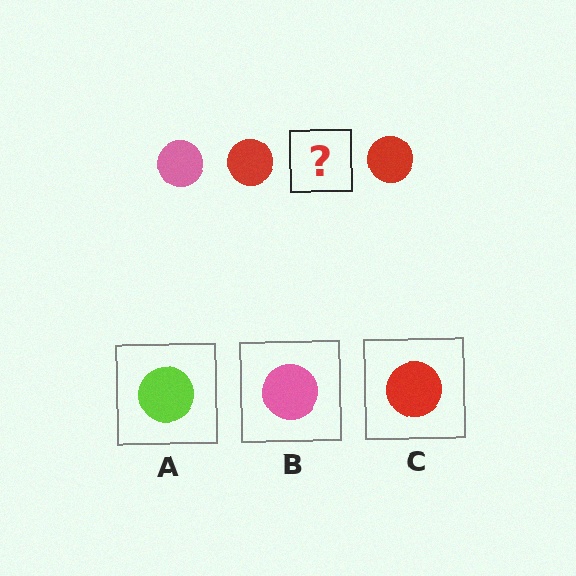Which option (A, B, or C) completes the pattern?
B.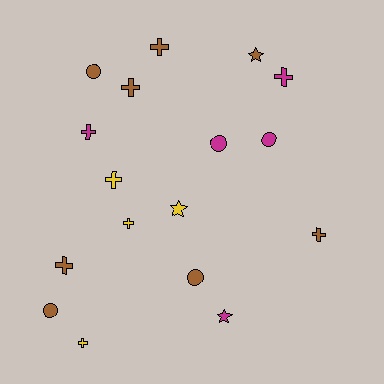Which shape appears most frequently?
Cross, with 9 objects.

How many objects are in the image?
There are 17 objects.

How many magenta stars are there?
There is 1 magenta star.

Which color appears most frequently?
Brown, with 8 objects.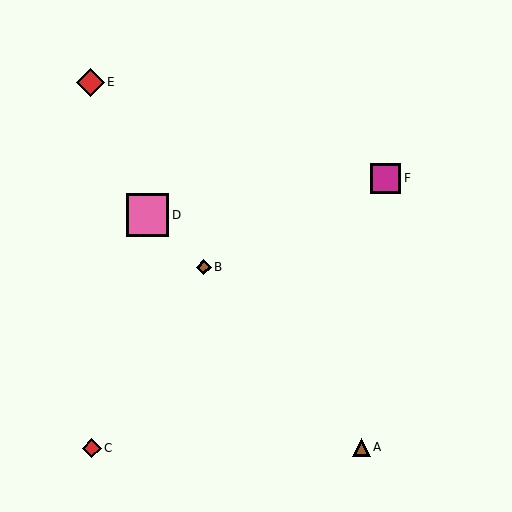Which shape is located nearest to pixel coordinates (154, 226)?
The pink square (labeled D) at (148, 215) is nearest to that location.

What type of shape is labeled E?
Shape E is a red diamond.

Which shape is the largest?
The pink square (labeled D) is the largest.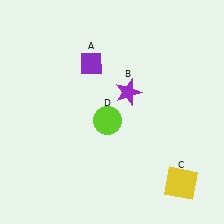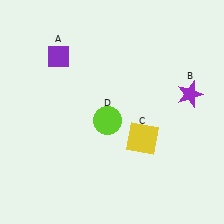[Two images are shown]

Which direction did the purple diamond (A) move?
The purple diamond (A) moved left.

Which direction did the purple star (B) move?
The purple star (B) moved right.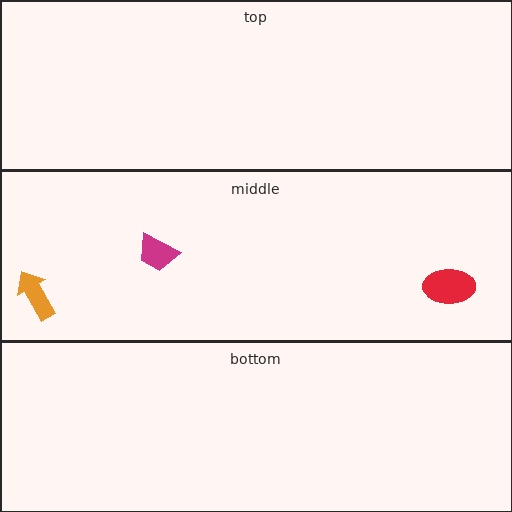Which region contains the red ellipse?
The middle region.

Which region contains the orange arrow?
The middle region.